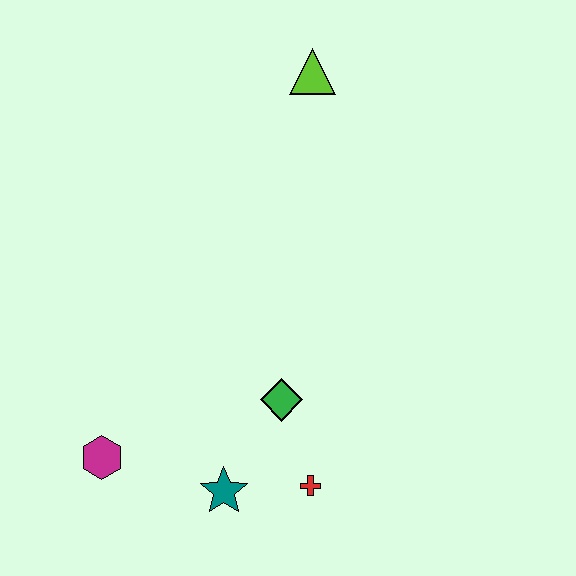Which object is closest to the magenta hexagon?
The teal star is closest to the magenta hexagon.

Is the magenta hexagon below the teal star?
No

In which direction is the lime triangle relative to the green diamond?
The lime triangle is above the green diamond.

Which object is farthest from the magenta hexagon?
The lime triangle is farthest from the magenta hexagon.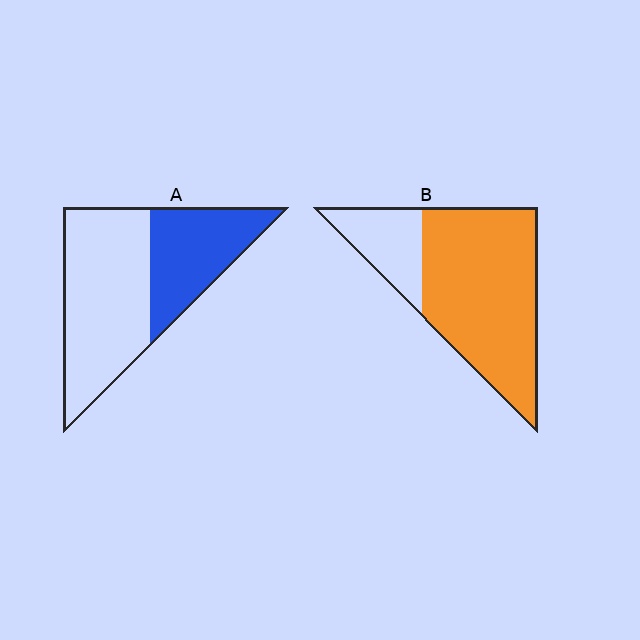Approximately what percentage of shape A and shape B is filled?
A is approximately 40% and B is approximately 75%.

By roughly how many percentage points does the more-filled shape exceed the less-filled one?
By roughly 40 percentage points (B over A).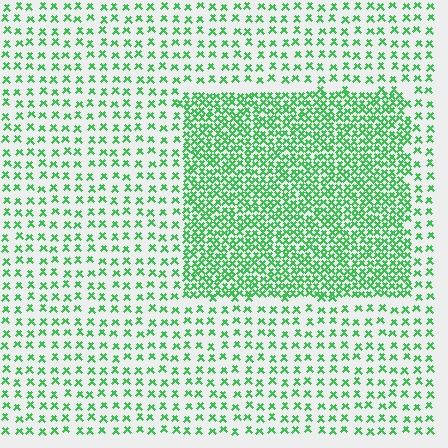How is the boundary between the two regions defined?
The boundary is defined by a change in element density (approximately 2.5x ratio). All elements are the same color, size, and shape.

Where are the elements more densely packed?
The elements are more densely packed inside the rectangle boundary.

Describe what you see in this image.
The image contains small green elements arranged at two different densities. A rectangle-shaped region is visible where the elements are more densely packed than the surrounding area.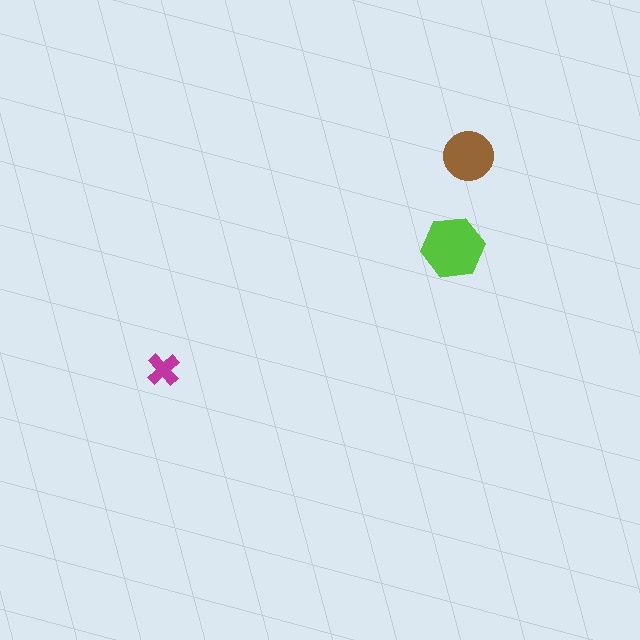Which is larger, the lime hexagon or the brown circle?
The lime hexagon.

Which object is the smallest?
The magenta cross.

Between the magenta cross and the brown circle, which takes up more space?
The brown circle.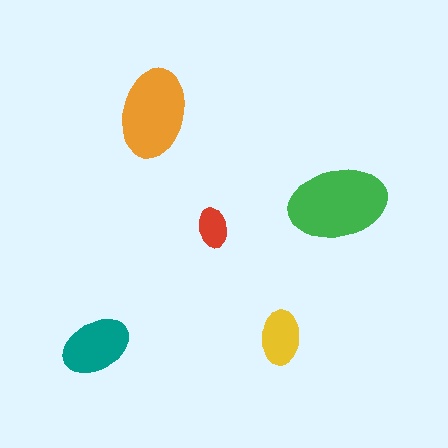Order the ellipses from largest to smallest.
the green one, the orange one, the teal one, the yellow one, the red one.